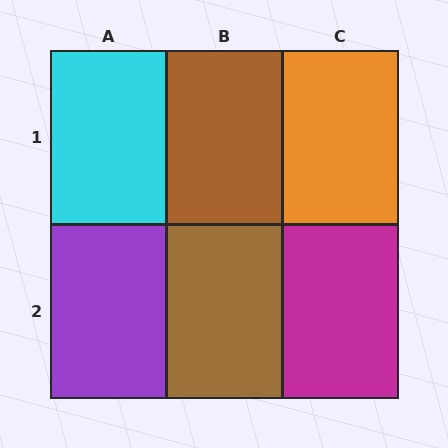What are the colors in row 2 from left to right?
Purple, brown, magenta.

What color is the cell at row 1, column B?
Brown.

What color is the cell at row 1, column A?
Cyan.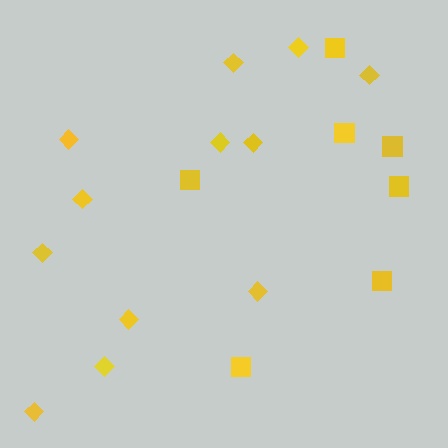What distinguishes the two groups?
There are 2 groups: one group of squares (7) and one group of diamonds (12).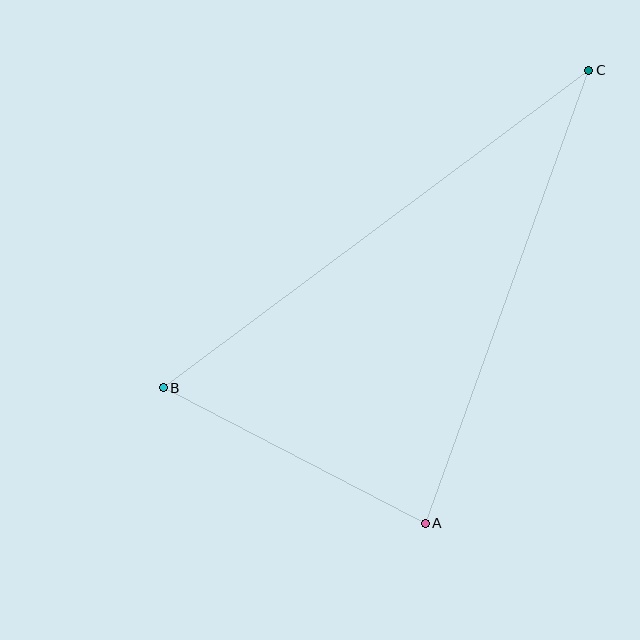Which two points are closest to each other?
Points A and B are closest to each other.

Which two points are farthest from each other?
Points B and C are farthest from each other.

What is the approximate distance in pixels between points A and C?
The distance between A and C is approximately 482 pixels.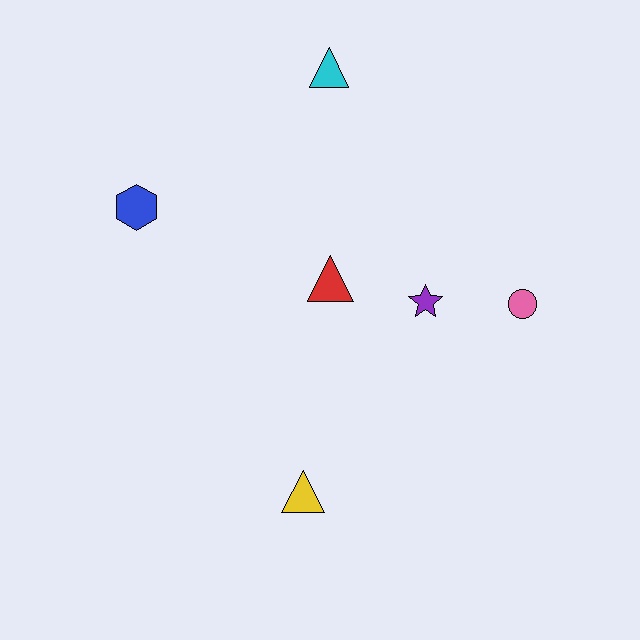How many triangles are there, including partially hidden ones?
There are 3 triangles.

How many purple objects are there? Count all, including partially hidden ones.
There is 1 purple object.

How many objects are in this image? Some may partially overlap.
There are 6 objects.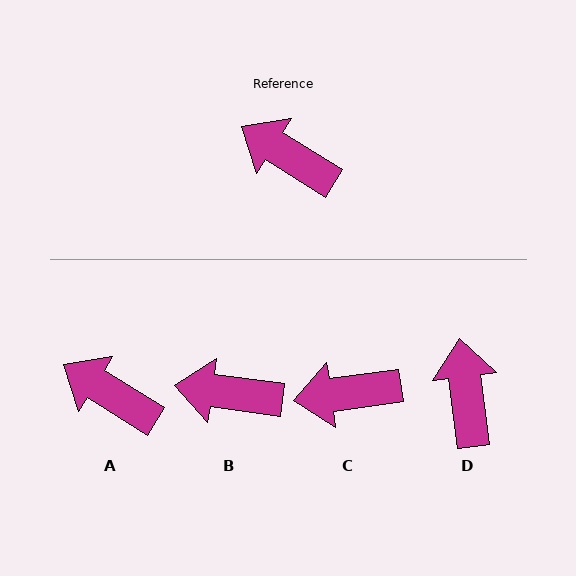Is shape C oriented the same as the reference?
No, it is off by about 40 degrees.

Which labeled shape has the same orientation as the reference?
A.